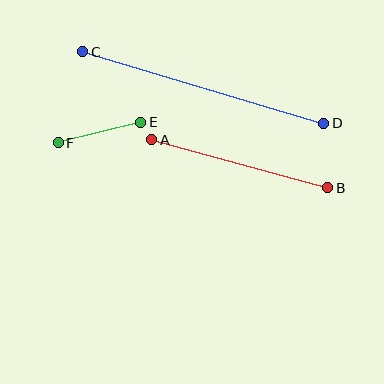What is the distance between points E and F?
The distance is approximately 85 pixels.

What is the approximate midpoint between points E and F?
The midpoint is at approximately (99, 133) pixels.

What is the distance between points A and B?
The distance is approximately 183 pixels.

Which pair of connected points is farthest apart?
Points C and D are farthest apart.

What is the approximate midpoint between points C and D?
The midpoint is at approximately (203, 88) pixels.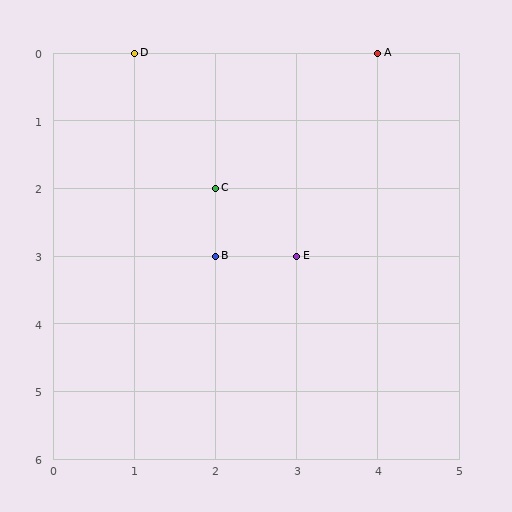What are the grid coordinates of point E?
Point E is at grid coordinates (3, 3).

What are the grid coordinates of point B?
Point B is at grid coordinates (2, 3).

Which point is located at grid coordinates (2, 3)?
Point B is at (2, 3).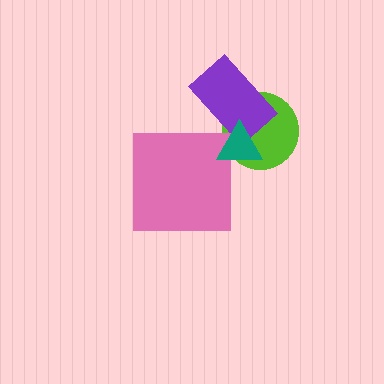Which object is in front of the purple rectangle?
The teal triangle is in front of the purple rectangle.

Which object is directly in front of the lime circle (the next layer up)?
The purple rectangle is directly in front of the lime circle.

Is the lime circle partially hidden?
Yes, it is partially covered by another shape.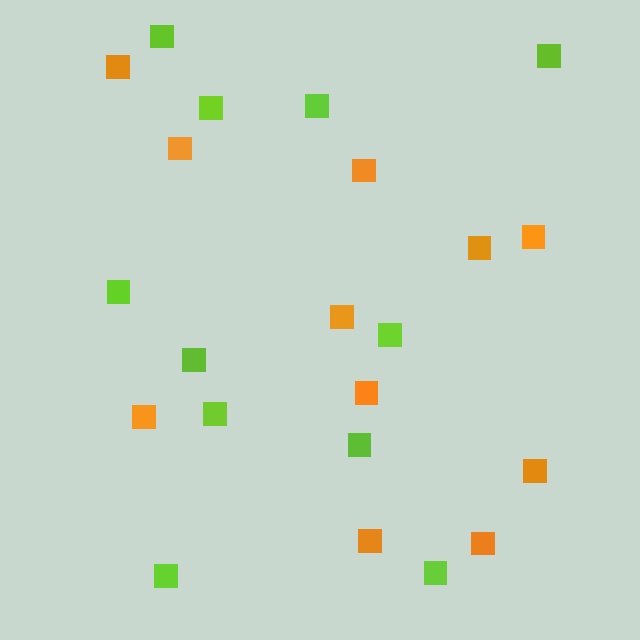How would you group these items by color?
There are 2 groups: one group of orange squares (11) and one group of lime squares (11).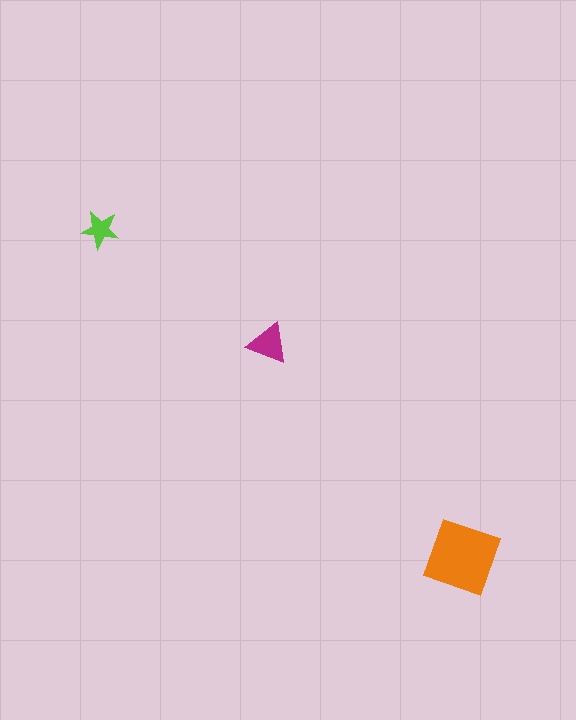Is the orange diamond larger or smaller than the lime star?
Larger.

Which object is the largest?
The orange diamond.